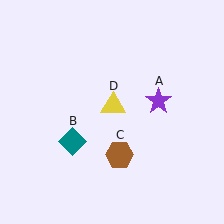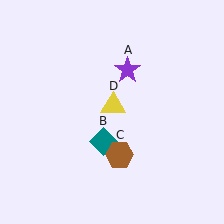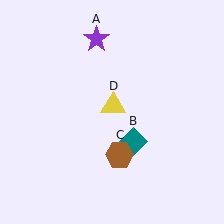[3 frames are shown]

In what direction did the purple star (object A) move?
The purple star (object A) moved up and to the left.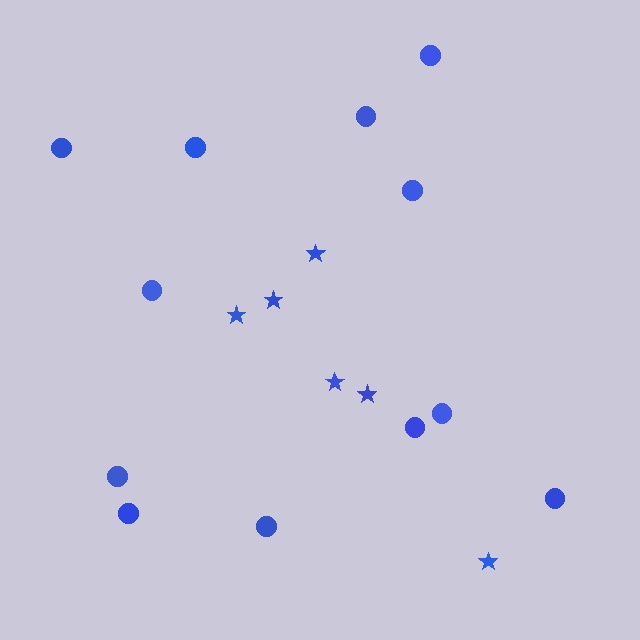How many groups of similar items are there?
There are 2 groups: one group of stars (6) and one group of circles (12).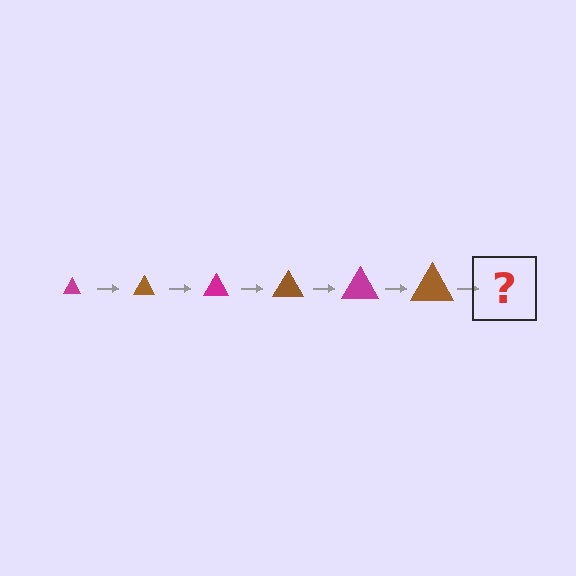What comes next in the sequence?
The next element should be a magenta triangle, larger than the previous one.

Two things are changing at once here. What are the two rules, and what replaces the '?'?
The two rules are that the triangle grows larger each step and the color cycles through magenta and brown. The '?' should be a magenta triangle, larger than the previous one.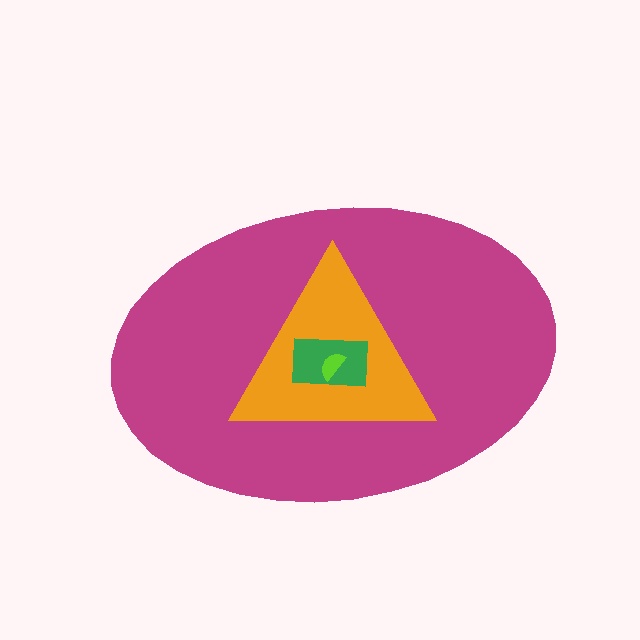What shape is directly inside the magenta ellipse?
The orange triangle.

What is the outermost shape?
The magenta ellipse.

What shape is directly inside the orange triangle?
The green rectangle.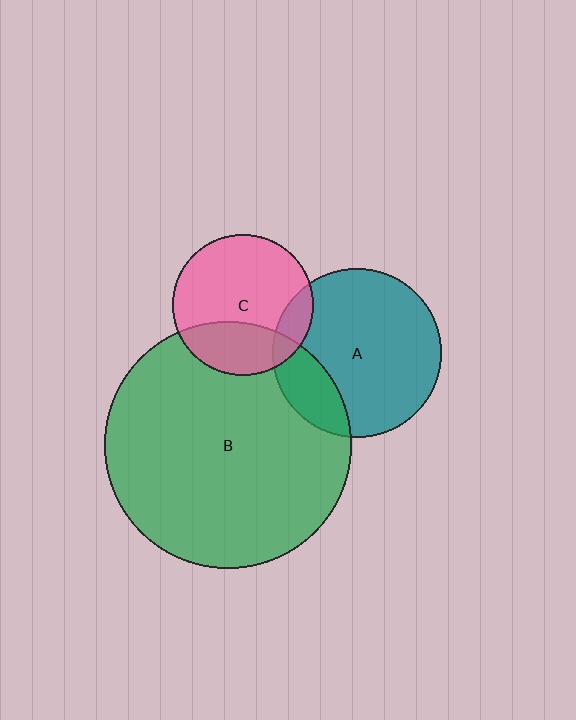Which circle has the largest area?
Circle B (green).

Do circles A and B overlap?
Yes.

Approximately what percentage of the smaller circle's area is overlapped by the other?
Approximately 20%.